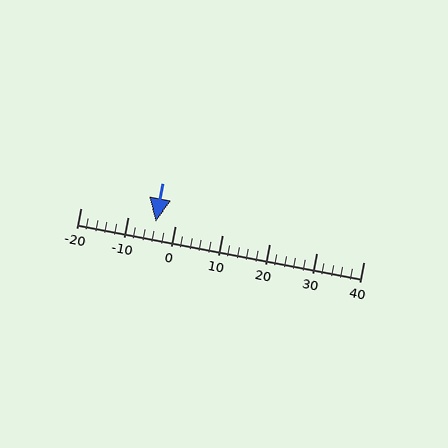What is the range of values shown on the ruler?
The ruler shows values from -20 to 40.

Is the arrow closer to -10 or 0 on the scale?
The arrow is closer to 0.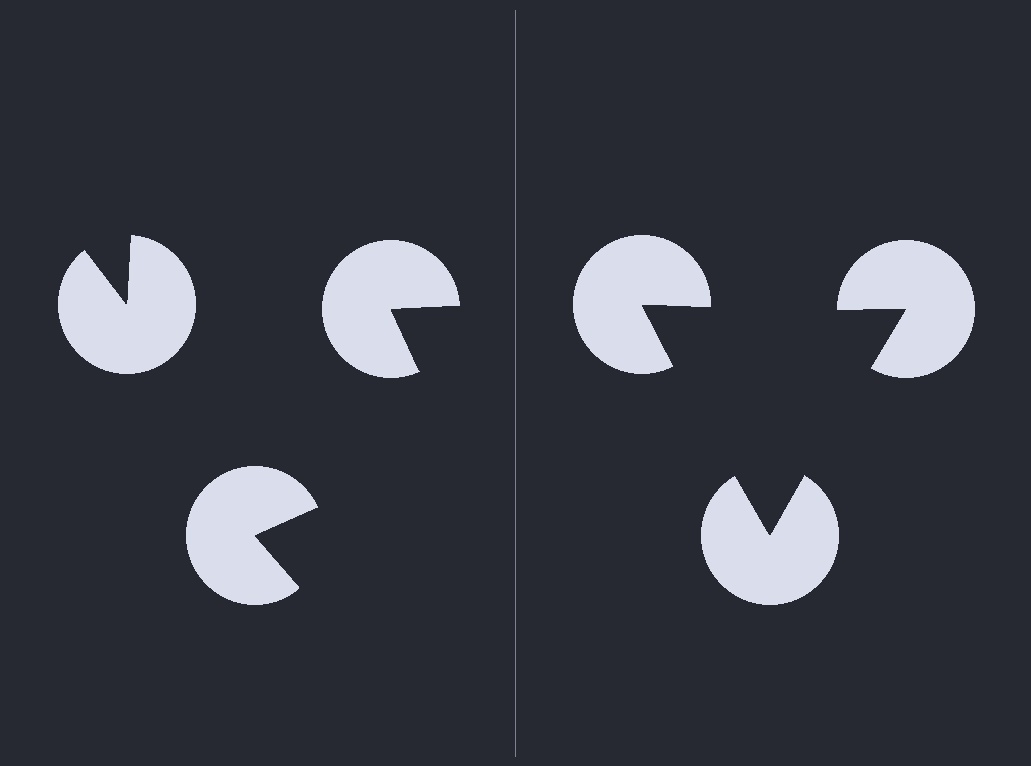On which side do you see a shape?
An illusory triangle appears on the right side. On the left side the wedge cuts are rotated, so no coherent shape forms.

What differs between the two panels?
The pac-man discs are positioned identically on both sides; only the wedge orientations differ. On the right they align to a triangle; on the left they are misaligned.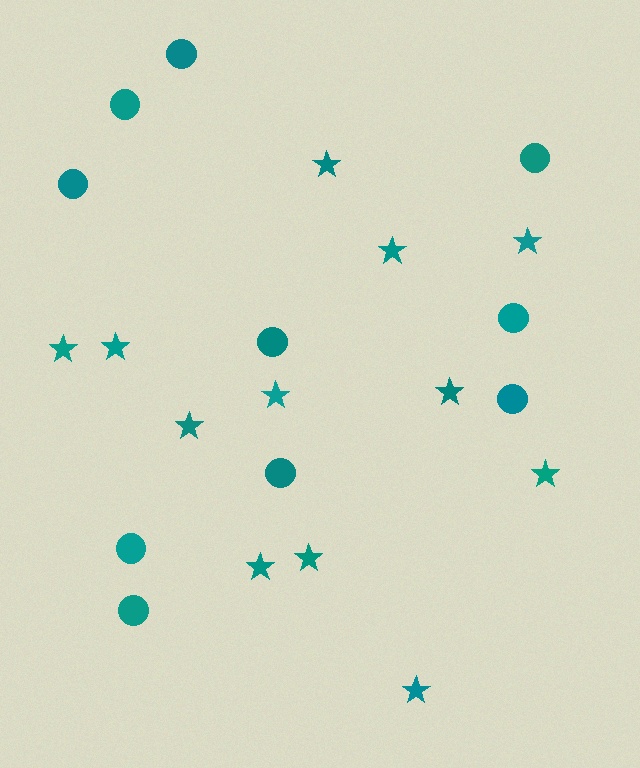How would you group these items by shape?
There are 2 groups: one group of circles (10) and one group of stars (12).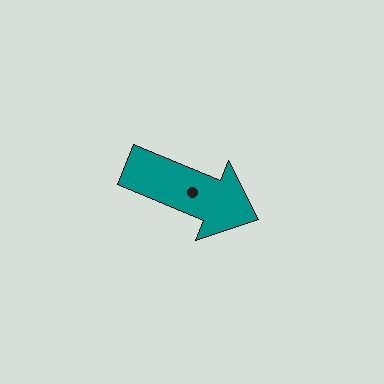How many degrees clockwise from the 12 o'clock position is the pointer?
Approximately 113 degrees.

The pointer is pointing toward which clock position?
Roughly 4 o'clock.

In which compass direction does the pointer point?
Southeast.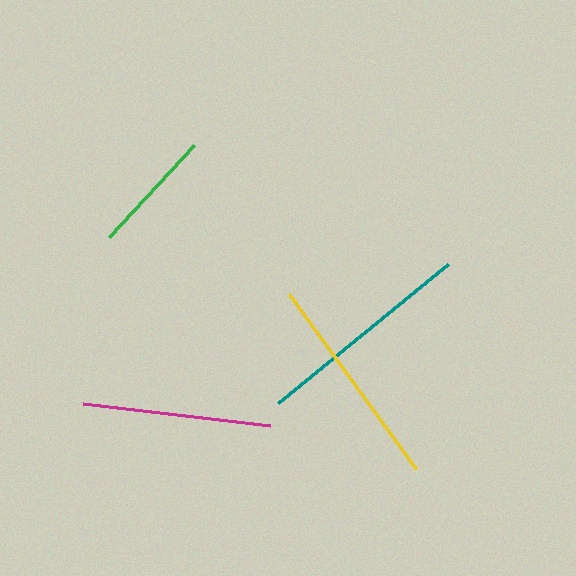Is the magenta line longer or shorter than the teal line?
The teal line is longer than the magenta line.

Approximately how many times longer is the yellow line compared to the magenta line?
The yellow line is approximately 1.2 times the length of the magenta line.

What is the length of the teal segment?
The teal segment is approximately 220 pixels long.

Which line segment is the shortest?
The green line is the shortest at approximately 126 pixels.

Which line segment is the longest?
The teal line is the longest at approximately 220 pixels.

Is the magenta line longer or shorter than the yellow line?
The yellow line is longer than the magenta line.